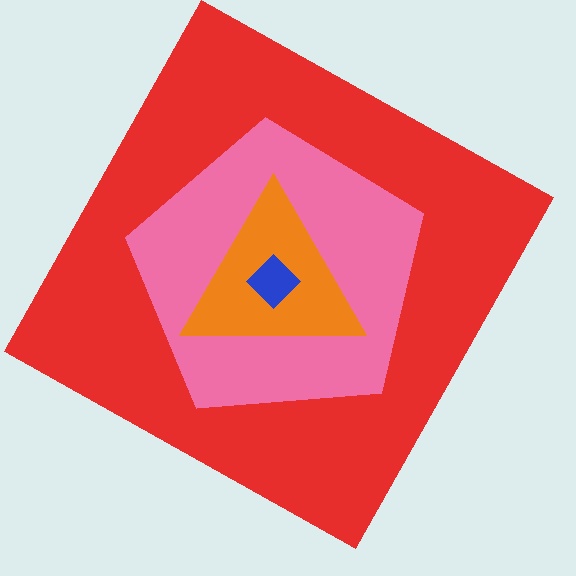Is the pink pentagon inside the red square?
Yes.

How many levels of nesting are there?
4.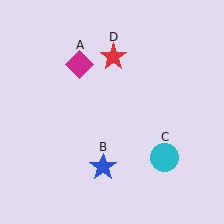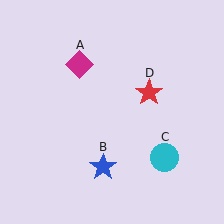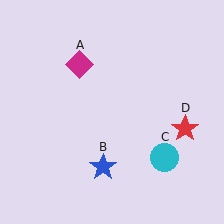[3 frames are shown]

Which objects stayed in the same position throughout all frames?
Magenta diamond (object A) and blue star (object B) and cyan circle (object C) remained stationary.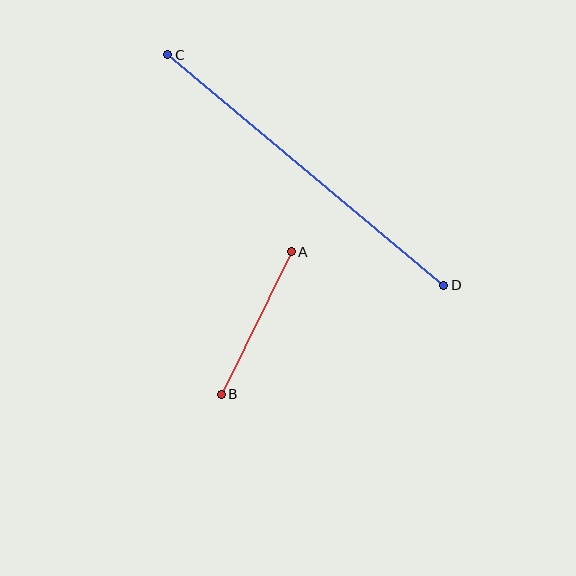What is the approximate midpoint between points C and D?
The midpoint is at approximately (306, 170) pixels.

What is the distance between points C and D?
The distance is approximately 359 pixels.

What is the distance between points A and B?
The distance is approximately 158 pixels.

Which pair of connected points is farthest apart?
Points C and D are farthest apart.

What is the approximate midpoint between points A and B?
The midpoint is at approximately (256, 323) pixels.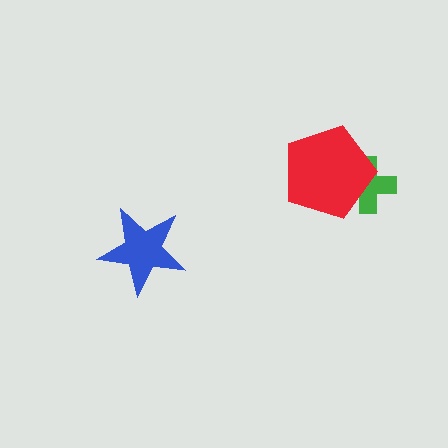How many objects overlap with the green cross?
1 object overlaps with the green cross.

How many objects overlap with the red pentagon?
1 object overlaps with the red pentagon.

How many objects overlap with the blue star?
0 objects overlap with the blue star.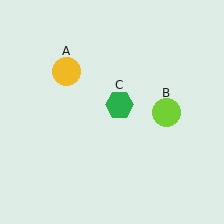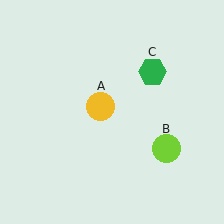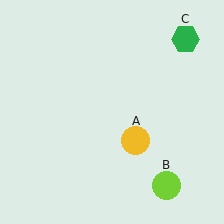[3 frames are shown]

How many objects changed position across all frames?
3 objects changed position: yellow circle (object A), lime circle (object B), green hexagon (object C).